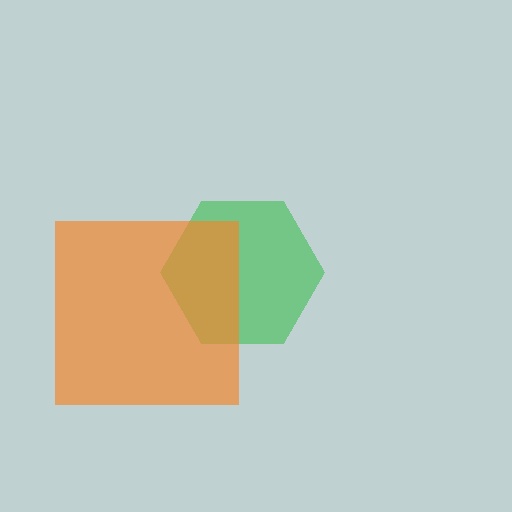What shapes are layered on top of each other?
The layered shapes are: a green hexagon, an orange square.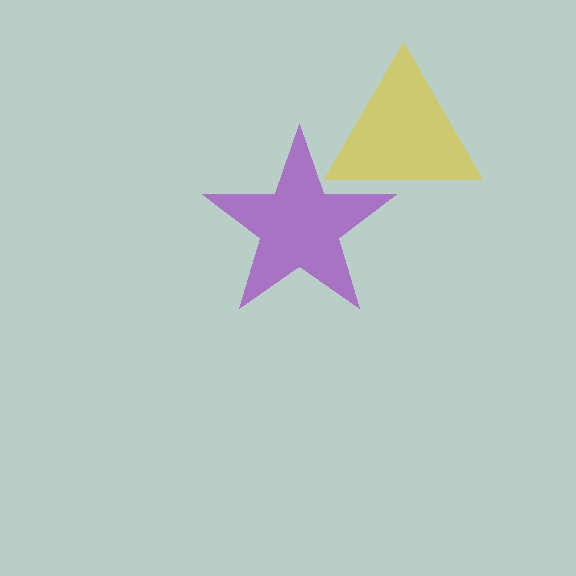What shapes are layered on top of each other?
The layered shapes are: a purple star, a yellow triangle.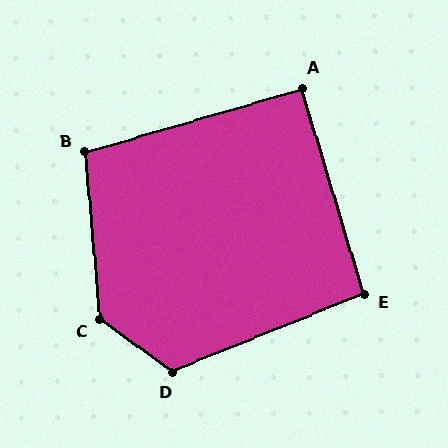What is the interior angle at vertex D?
Approximately 122 degrees (obtuse).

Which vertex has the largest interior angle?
C, at approximately 131 degrees.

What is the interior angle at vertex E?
Approximately 95 degrees (obtuse).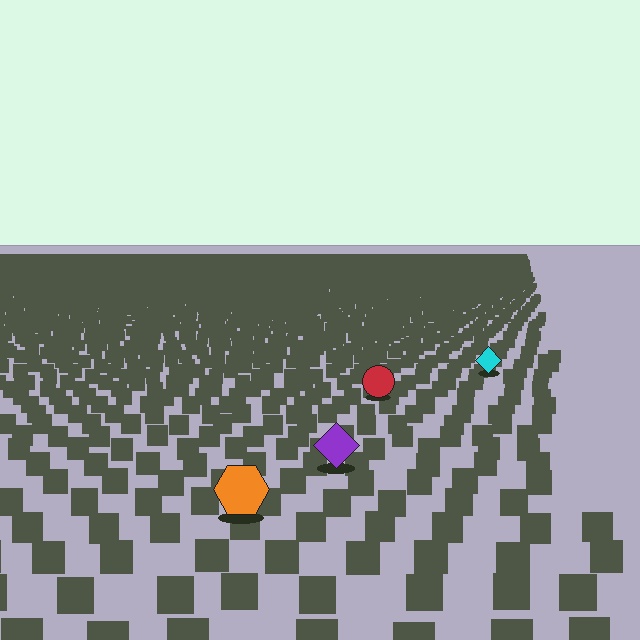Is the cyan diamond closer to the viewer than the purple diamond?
No. The purple diamond is closer — you can tell from the texture gradient: the ground texture is coarser near it.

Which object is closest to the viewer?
The orange hexagon is closest. The texture marks near it are larger and more spread out.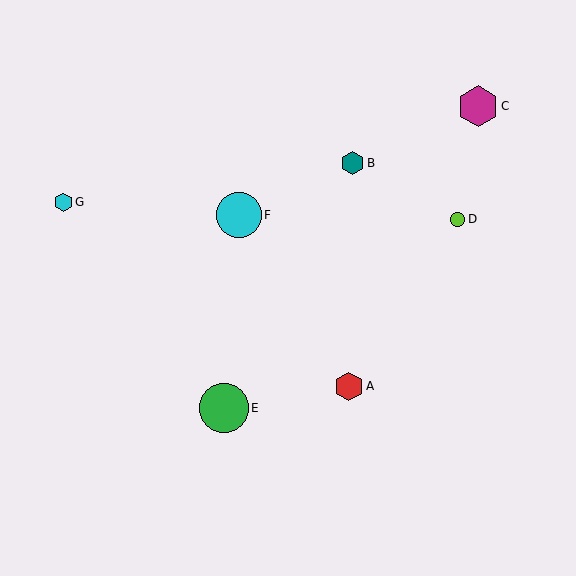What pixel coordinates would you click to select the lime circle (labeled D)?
Click at (457, 219) to select the lime circle D.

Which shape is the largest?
The green circle (labeled E) is the largest.